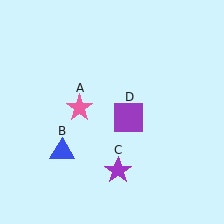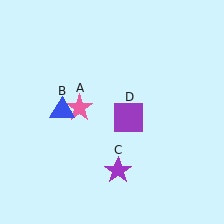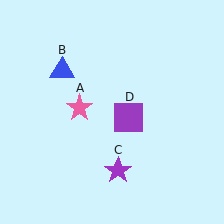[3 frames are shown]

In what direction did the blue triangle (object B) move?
The blue triangle (object B) moved up.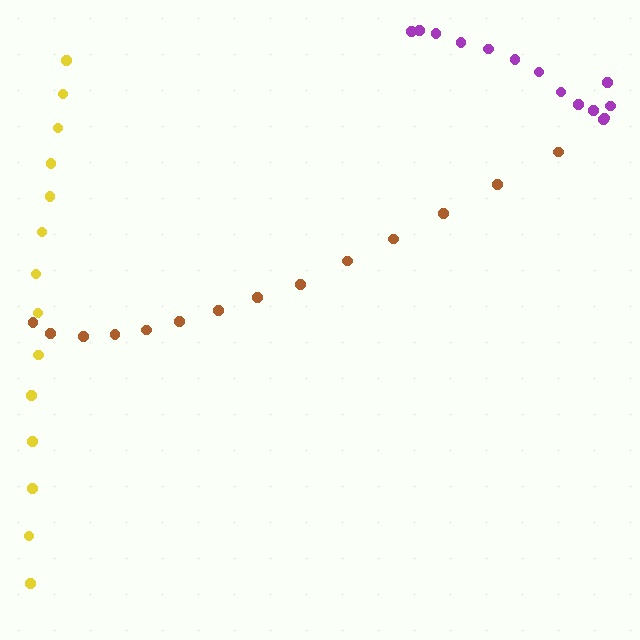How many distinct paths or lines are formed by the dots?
There are 3 distinct paths.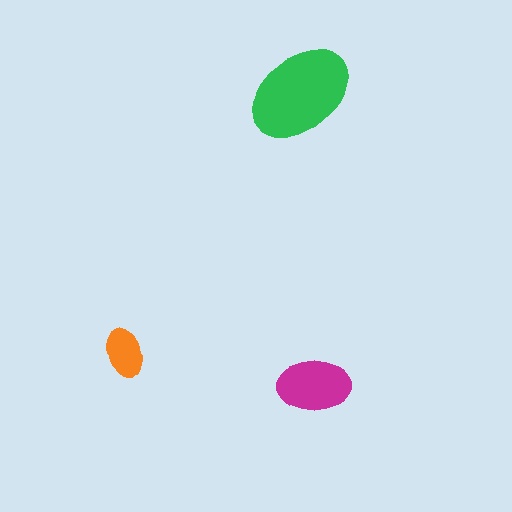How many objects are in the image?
There are 3 objects in the image.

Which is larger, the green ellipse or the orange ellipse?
The green one.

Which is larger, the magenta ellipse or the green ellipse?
The green one.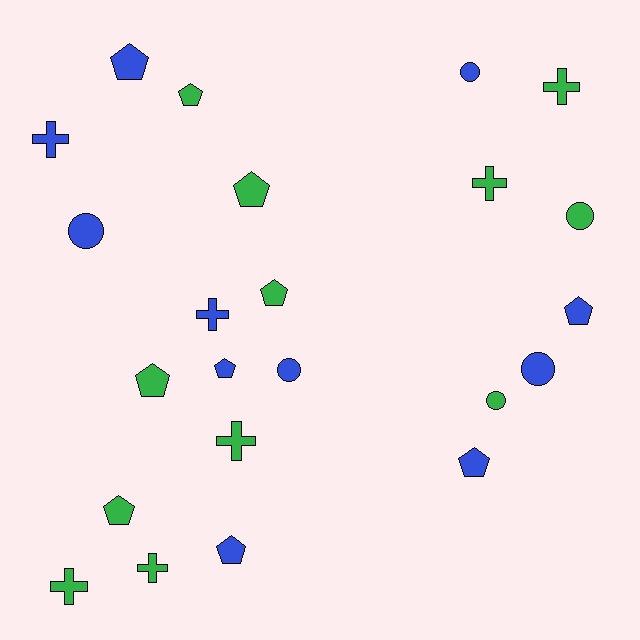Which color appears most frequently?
Green, with 12 objects.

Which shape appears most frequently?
Pentagon, with 10 objects.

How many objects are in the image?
There are 23 objects.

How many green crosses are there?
There are 5 green crosses.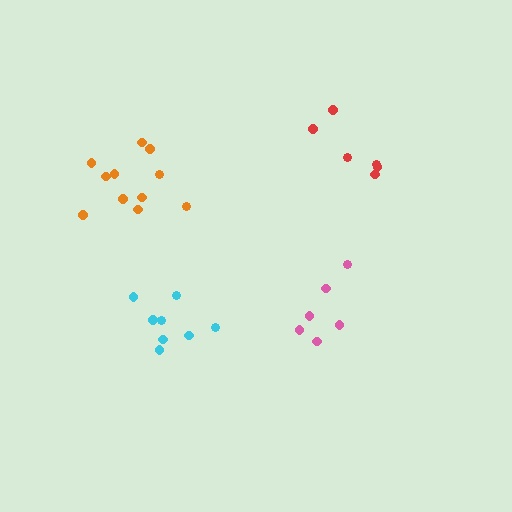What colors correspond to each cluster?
The clusters are colored: cyan, pink, red, orange.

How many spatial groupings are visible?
There are 4 spatial groupings.